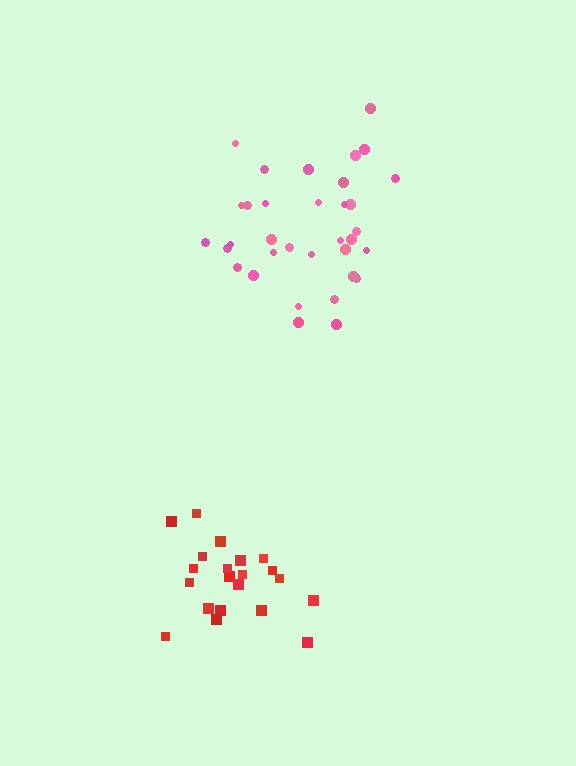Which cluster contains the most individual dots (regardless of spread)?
Pink (34).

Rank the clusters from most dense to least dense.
red, pink.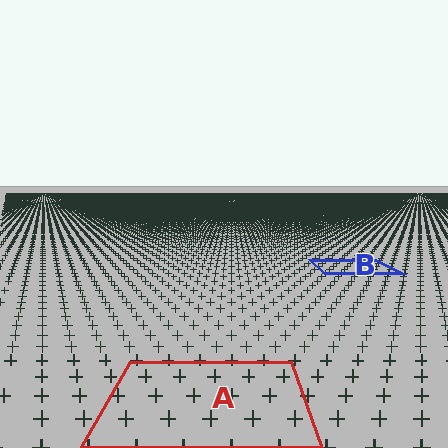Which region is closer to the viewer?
Region A is closer. The texture elements there are larger and more spread out.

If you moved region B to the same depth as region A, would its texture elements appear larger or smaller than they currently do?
They would appear larger. At a closer depth, the same texture elements are projected at a bigger on-screen size.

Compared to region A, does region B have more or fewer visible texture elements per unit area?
Region B has more texture elements per unit area — they are packed more densely because it is farther away.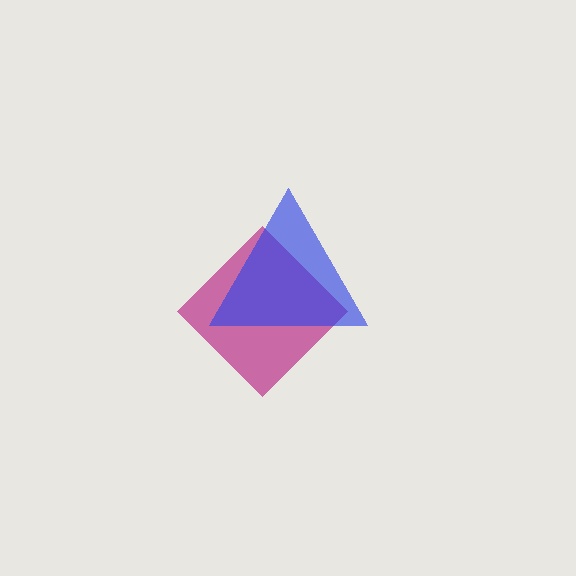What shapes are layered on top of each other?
The layered shapes are: a magenta diamond, a blue triangle.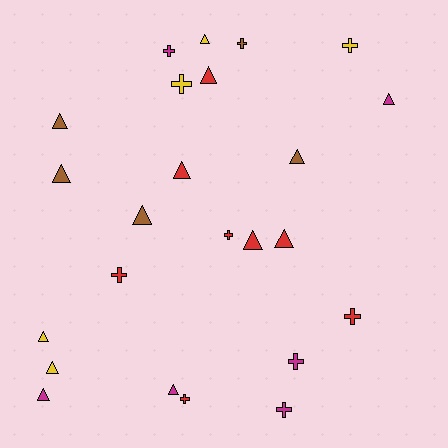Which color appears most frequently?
Red, with 8 objects.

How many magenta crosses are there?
There are 3 magenta crosses.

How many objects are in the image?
There are 24 objects.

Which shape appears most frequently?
Triangle, with 14 objects.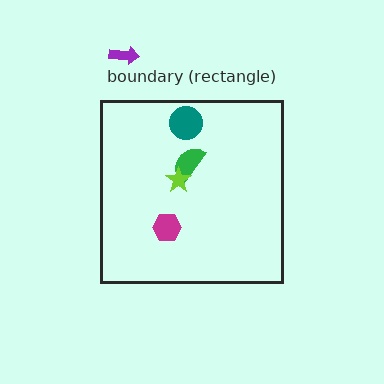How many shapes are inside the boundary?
4 inside, 1 outside.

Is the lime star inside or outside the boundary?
Inside.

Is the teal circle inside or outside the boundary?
Inside.